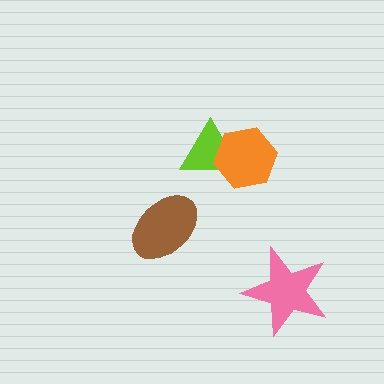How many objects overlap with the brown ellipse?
0 objects overlap with the brown ellipse.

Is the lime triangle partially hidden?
Yes, it is partially covered by another shape.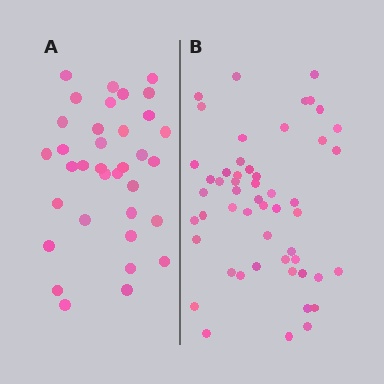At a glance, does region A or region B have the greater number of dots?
Region B (the right region) has more dots.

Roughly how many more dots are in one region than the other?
Region B has approximately 15 more dots than region A.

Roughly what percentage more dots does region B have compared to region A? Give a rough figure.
About 50% more.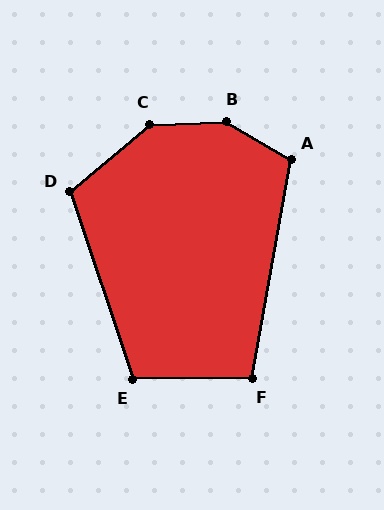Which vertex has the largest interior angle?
B, at approximately 148 degrees.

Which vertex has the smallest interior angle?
F, at approximately 100 degrees.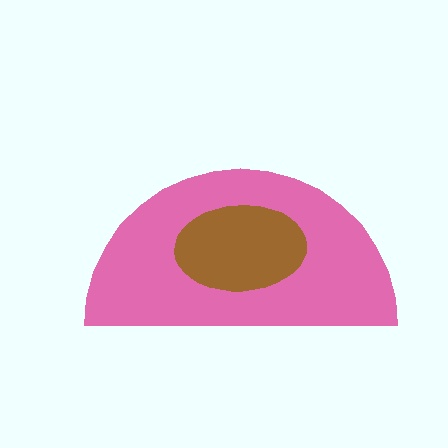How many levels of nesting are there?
2.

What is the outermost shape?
The pink semicircle.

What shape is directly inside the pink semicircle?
The brown ellipse.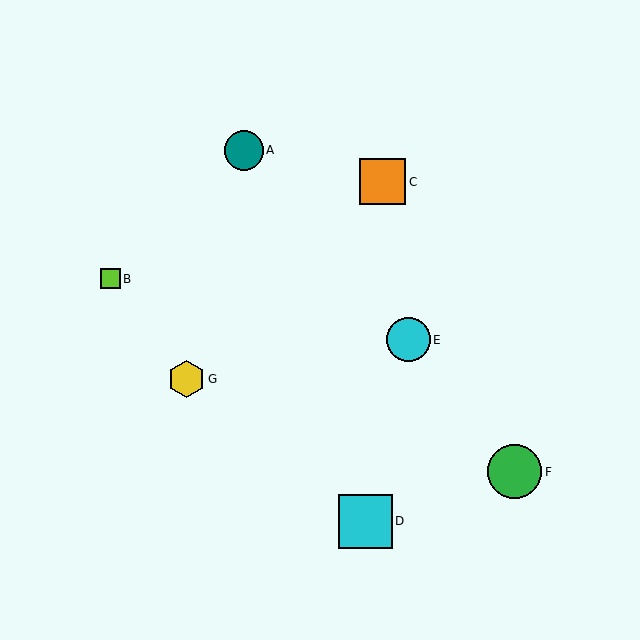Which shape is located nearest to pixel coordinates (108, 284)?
The lime square (labeled B) at (110, 279) is nearest to that location.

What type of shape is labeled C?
Shape C is an orange square.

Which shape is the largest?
The green circle (labeled F) is the largest.